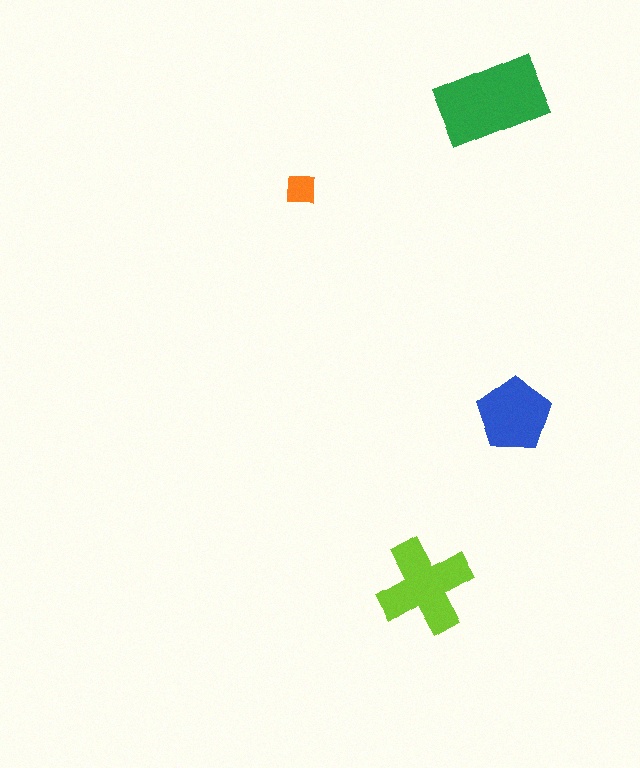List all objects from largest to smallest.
The green rectangle, the lime cross, the blue pentagon, the orange square.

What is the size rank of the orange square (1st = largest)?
4th.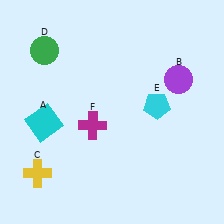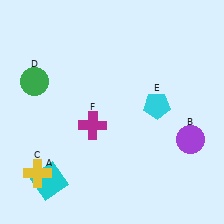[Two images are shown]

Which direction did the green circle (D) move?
The green circle (D) moved down.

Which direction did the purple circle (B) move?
The purple circle (B) moved down.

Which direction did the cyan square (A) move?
The cyan square (A) moved down.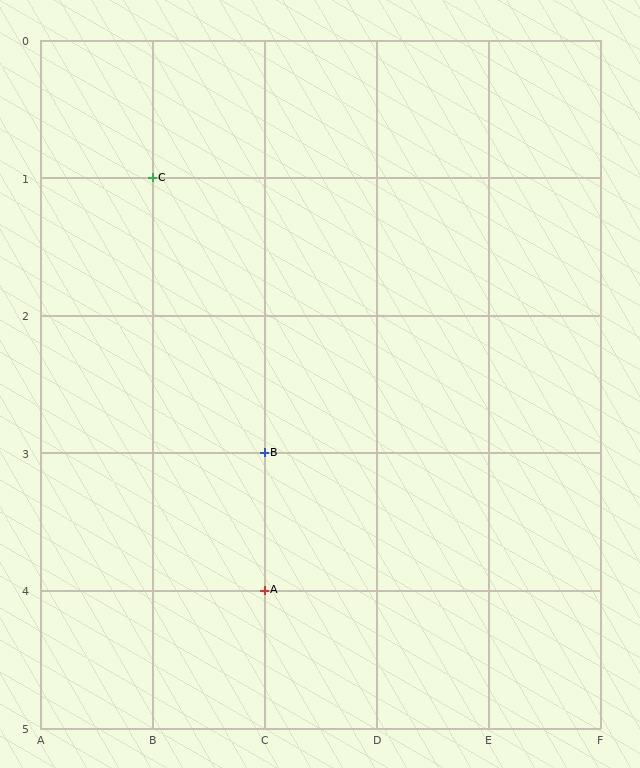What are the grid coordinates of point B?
Point B is at grid coordinates (C, 3).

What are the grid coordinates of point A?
Point A is at grid coordinates (C, 4).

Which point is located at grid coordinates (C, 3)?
Point B is at (C, 3).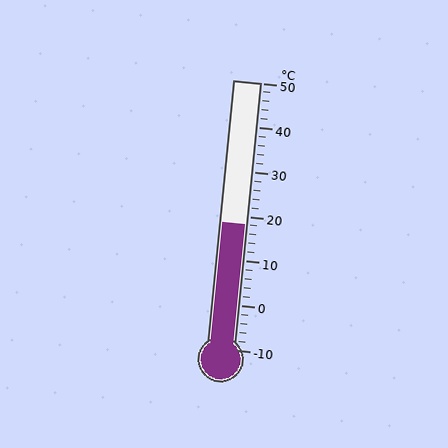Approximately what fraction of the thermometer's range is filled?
The thermometer is filled to approximately 45% of its range.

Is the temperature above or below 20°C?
The temperature is below 20°C.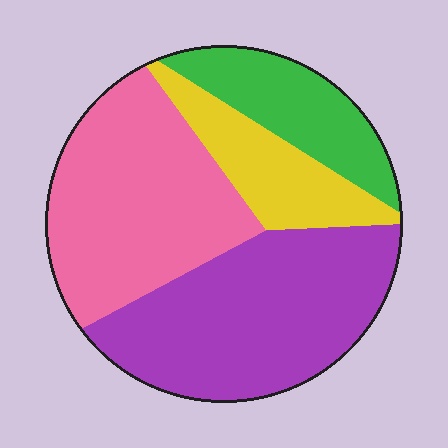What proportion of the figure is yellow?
Yellow covers 14% of the figure.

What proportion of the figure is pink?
Pink covers about 35% of the figure.